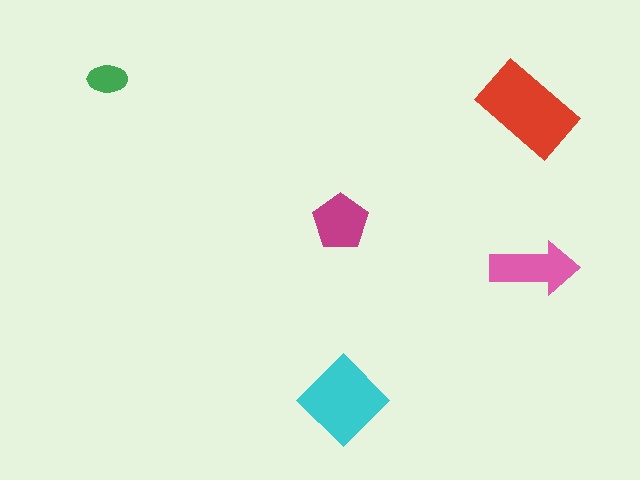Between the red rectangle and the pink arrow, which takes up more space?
The red rectangle.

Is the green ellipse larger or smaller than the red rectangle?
Smaller.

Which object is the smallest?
The green ellipse.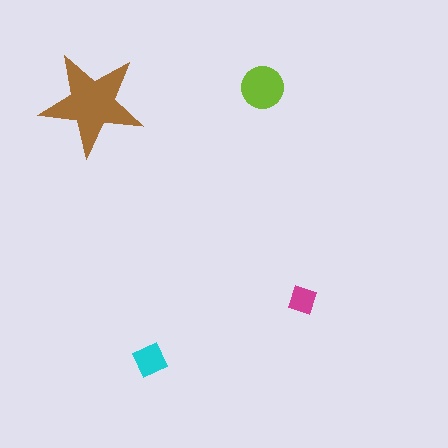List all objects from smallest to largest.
The magenta diamond, the cyan square, the lime circle, the brown star.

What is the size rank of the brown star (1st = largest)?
1st.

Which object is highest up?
The lime circle is topmost.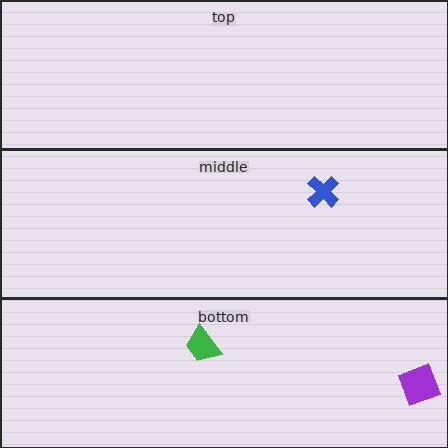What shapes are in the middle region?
The blue cross.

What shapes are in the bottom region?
The green trapezoid, the purple diamond.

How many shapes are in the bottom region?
2.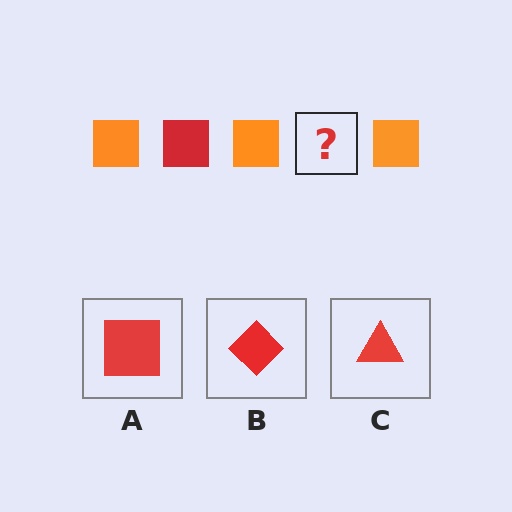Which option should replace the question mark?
Option A.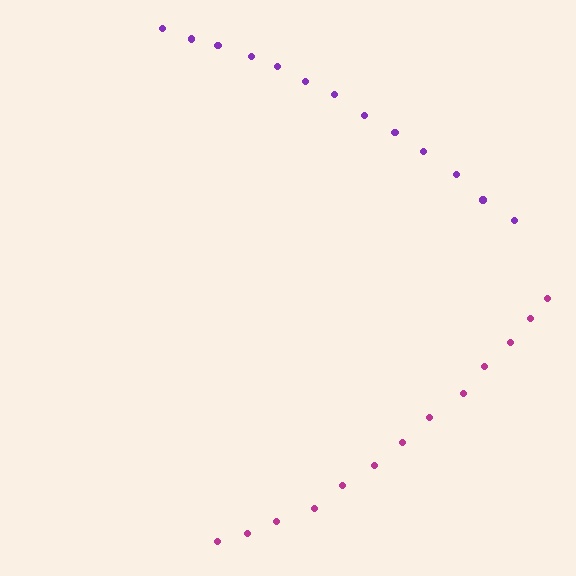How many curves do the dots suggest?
There are 2 distinct paths.